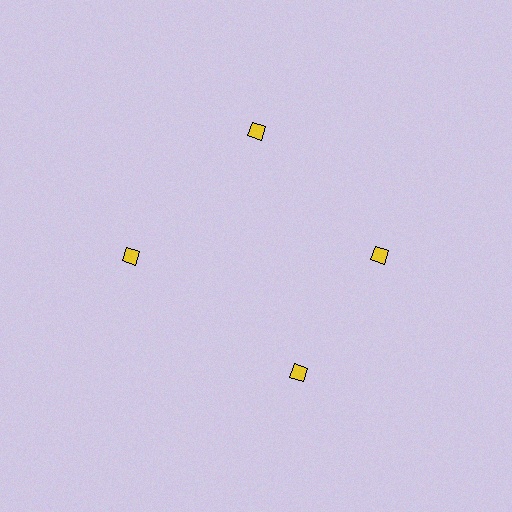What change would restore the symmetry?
The symmetry would be restored by rotating it back into even spacing with its neighbors so that all 4 diamonds sit at equal angles and equal distance from the center.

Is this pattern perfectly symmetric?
No. The 4 yellow diamonds are arranged in a ring, but one element near the 6 o'clock position is rotated out of alignment along the ring, breaking the 4-fold rotational symmetry.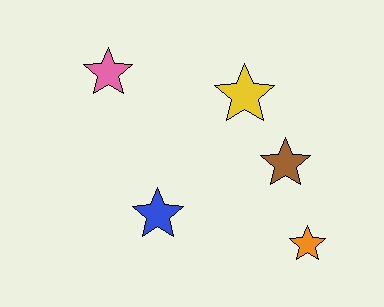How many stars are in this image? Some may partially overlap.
There are 5 stars.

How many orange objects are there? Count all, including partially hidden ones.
There is 1 orange object.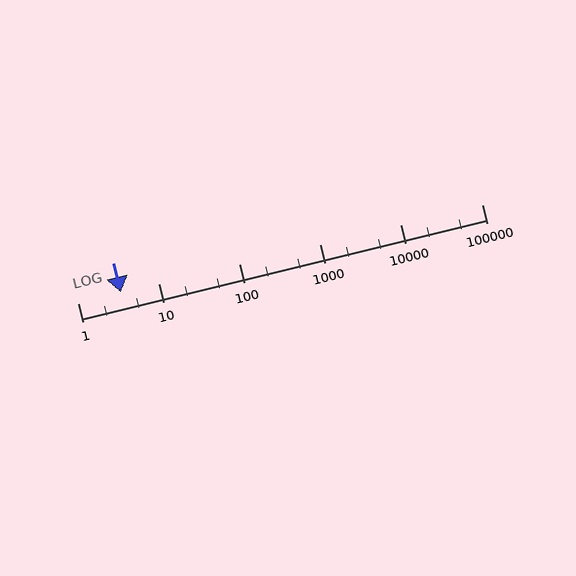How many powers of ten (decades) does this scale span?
The scale spans 5 decades, from 1 to 100000.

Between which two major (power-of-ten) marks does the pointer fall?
The pointer is between 1 and 10.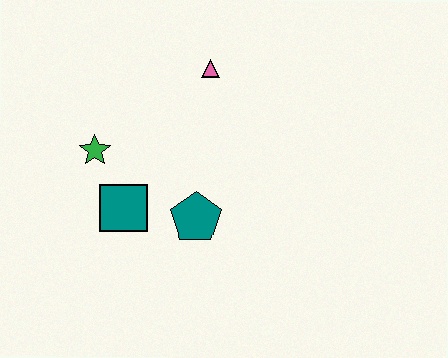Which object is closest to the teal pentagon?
The teal square is closest to the teal pentagon.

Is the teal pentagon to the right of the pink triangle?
No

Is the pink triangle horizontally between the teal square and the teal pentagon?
No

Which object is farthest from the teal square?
The pink triangle is farthest from the teal square.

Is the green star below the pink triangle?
Yes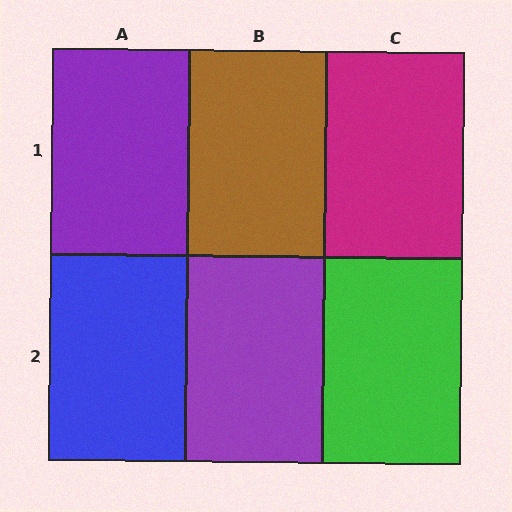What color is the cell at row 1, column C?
Magenta.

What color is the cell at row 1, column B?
Brown.